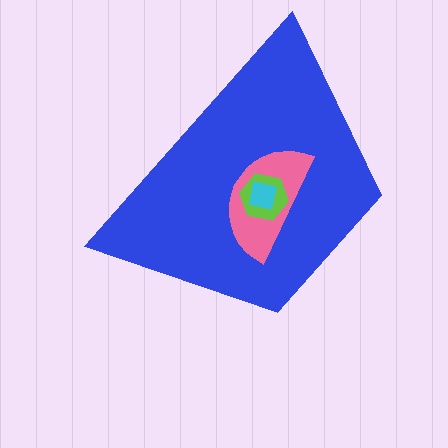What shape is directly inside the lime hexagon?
The cyan square.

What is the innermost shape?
The cyan square.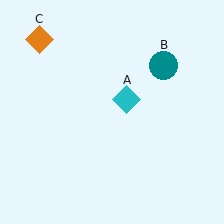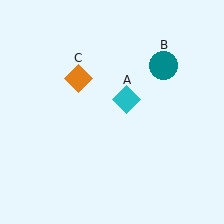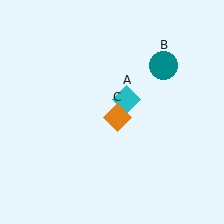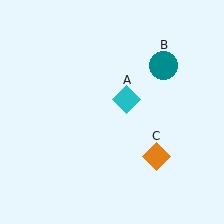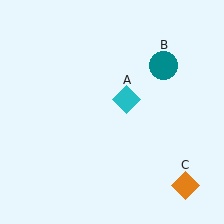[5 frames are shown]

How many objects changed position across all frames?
1 object changed position: orange diamond (object C).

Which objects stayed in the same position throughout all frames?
Cyan diamond (object A) and teal circle (object B) remained stationary.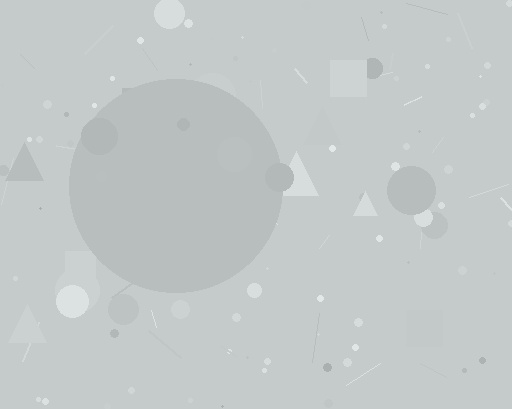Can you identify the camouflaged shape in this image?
The camouflaged shape is a circle.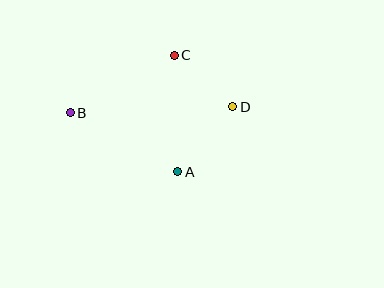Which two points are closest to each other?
Points C and D are closest to each other.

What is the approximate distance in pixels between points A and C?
The distance between A and C is approximately 117 pixels.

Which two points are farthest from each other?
Points B and D are farthest from each other.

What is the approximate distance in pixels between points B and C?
The distance between B and C is approximately 119 pixels.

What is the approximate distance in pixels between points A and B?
The distance between A and B is approximately 122 pixels.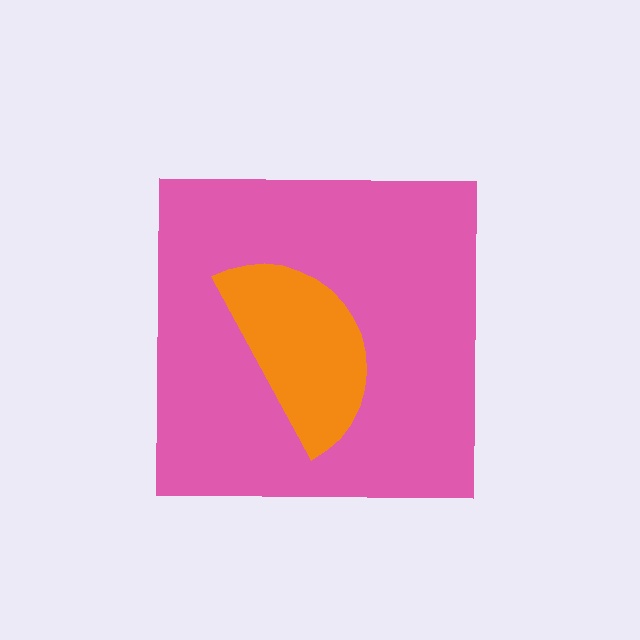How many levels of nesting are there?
2.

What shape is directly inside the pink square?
The orange semicircle.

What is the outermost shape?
The pink square.